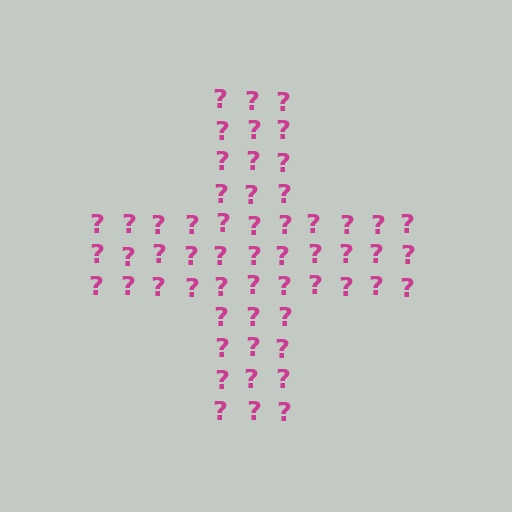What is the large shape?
The large shape is a cross.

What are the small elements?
The small elements are question marks.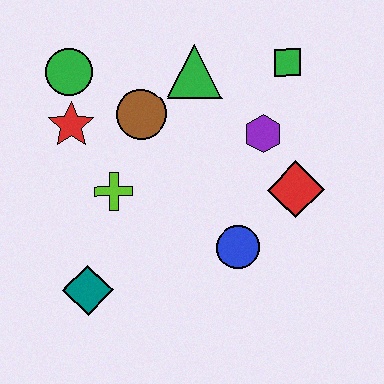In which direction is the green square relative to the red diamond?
The green square is above the red diamond.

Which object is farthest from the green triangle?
The teal diamond is farthest from the green triangle.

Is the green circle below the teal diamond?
No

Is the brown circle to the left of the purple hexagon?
Yes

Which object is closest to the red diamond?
The purple hexagon is closest to the red diamond.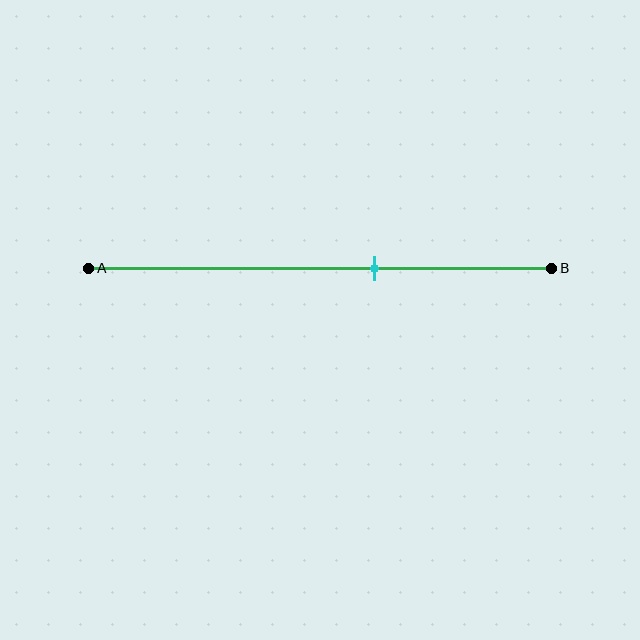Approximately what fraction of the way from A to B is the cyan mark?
The cyan mark is approximately 60% of the way from A to B.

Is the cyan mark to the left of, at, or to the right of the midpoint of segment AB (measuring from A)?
The cyan mark is to the right of the midpoint of segment AB.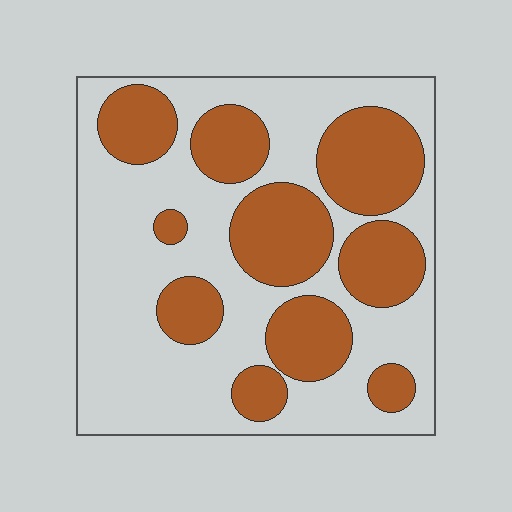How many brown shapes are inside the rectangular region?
10.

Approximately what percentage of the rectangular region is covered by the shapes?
Approximately 40%.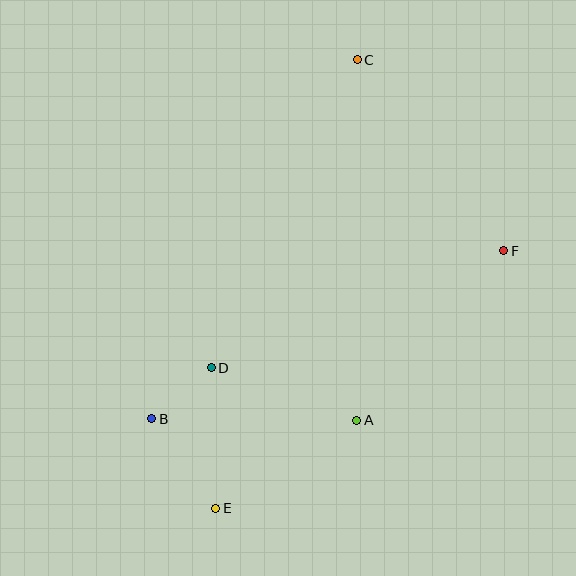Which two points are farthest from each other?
Points C and E are farthest from each other.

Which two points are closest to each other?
Points B and D are closest to each other.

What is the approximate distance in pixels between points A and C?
The distance between A and C is approximately 361 pixels.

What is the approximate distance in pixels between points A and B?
The distance between A and B is approximately 205 pixels.